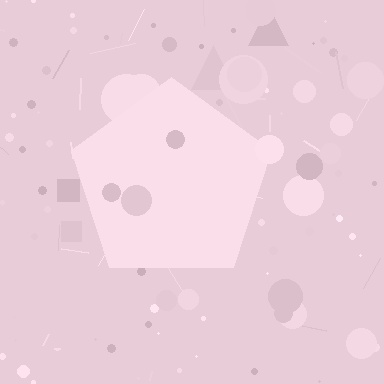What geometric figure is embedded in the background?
A pentagon is embedded in the background.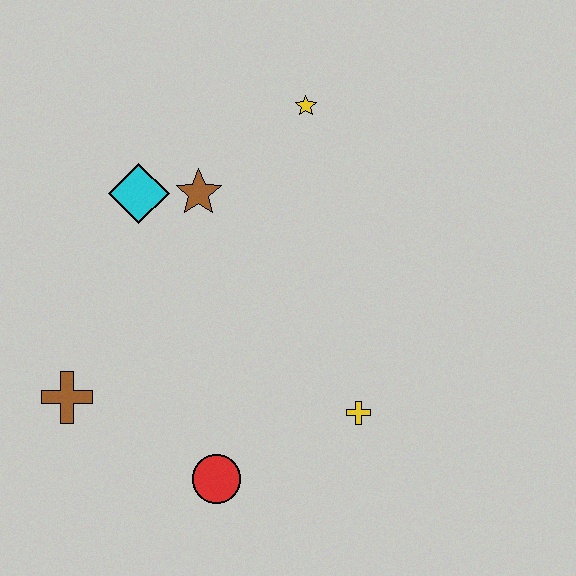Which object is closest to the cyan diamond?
The brown star is closest to the cyan diamond.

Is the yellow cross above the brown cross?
No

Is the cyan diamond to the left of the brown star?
Yes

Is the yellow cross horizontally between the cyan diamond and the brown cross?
No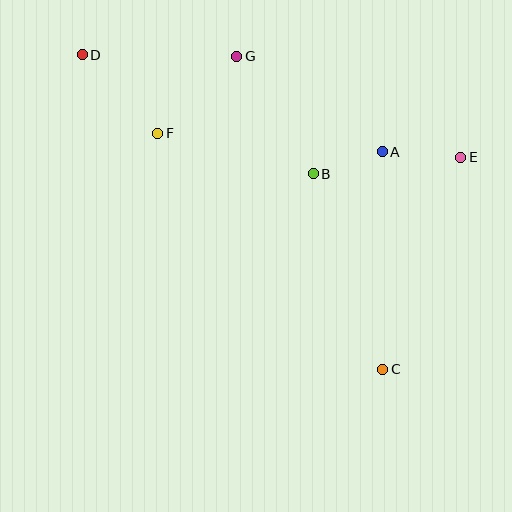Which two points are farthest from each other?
Points C and D are farthest from each other.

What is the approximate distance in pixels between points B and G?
The distance between B and G is approximately 140 pixels.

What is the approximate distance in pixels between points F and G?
The distance between F and G is approximately 110 pixels.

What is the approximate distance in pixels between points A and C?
The distance between A and C is approximately 218 pixels.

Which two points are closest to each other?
Points A and B are closest to each other.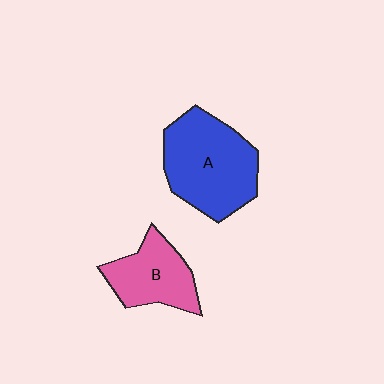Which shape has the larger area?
Shape A (blue).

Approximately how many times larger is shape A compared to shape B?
Approximately 1.5 times.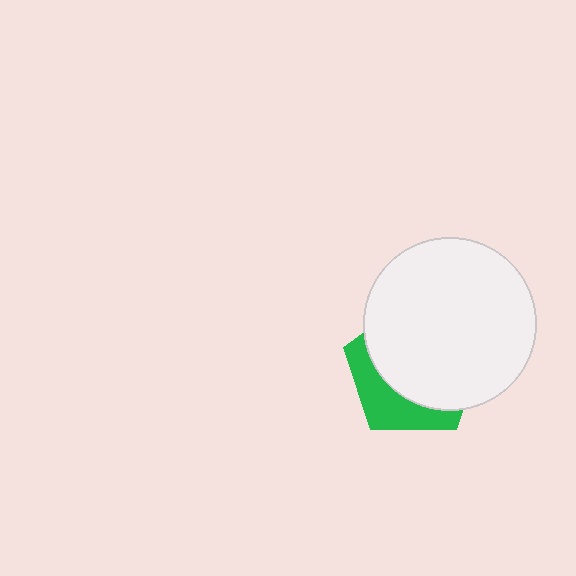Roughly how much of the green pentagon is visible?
A small part of it is visible (roughly 32%).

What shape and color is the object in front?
The object in front is a white circle.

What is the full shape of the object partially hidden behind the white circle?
The partially hidden object is a green pentagon.